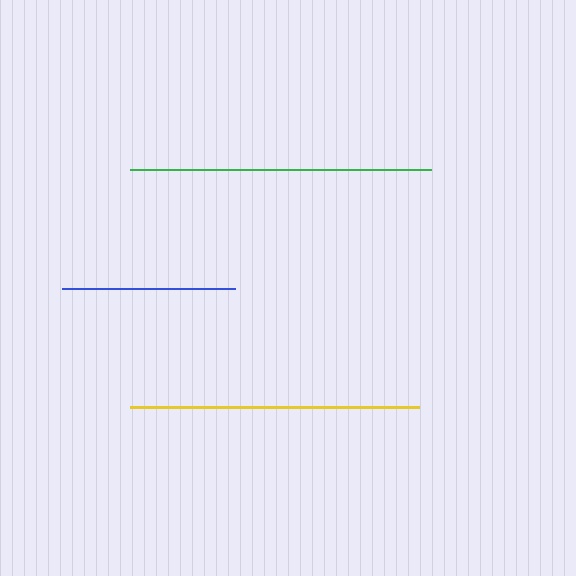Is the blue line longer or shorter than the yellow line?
The yellow line is longer than the blue line.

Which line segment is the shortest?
The blue line is the shortest at approximately 173 pixels.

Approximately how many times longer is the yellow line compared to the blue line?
The yellow line is approximately 1.7 times the length of the blue line.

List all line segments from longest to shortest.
From longest to shortest: green, yellow, blue.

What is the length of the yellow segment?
The yellow segment is approximately 289 pixels long.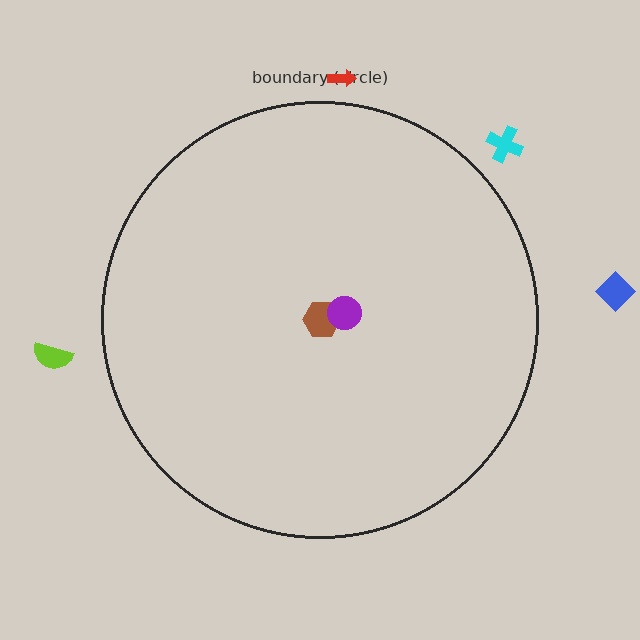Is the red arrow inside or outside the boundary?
Outside.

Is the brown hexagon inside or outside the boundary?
Inside.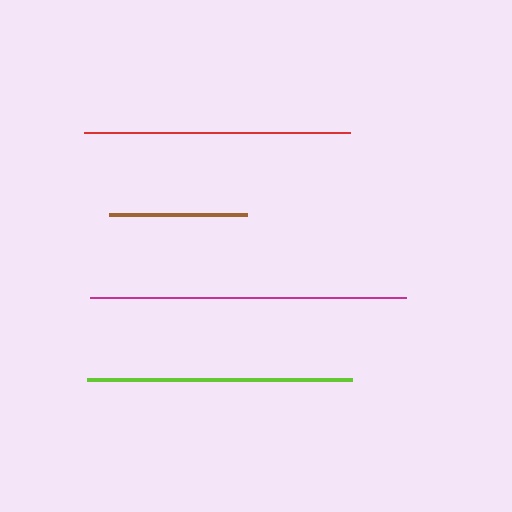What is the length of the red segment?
The red segment is approximately 266 pixels long.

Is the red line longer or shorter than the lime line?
The red line is longer than the lime line.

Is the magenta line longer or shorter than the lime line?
The magenta line is longer than the lime line.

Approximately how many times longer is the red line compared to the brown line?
The red line is approximately 1.9 times the length of the brown line.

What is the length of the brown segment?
The brown segment is approximately 138 pixels long.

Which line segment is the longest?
The magenta line is the longest at approximately 316 pixels.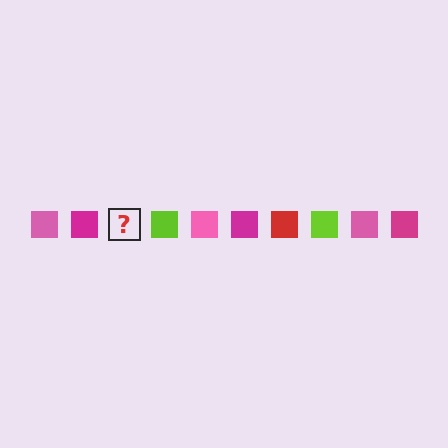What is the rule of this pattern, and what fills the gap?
The rule is that the pattern cycles through pink, magenta, red, lime squares. The gap should be filled with a red square.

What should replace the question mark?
The question mark should be replaced with a red square.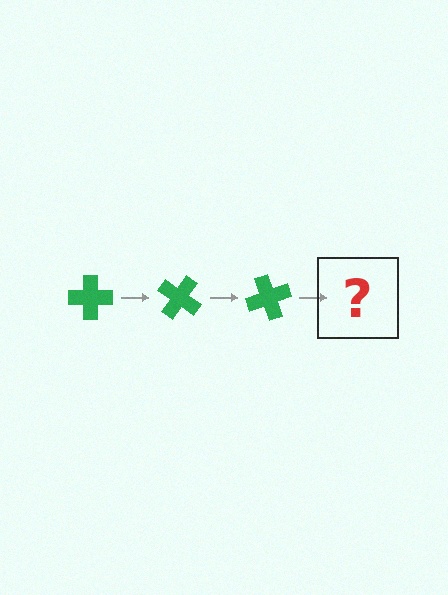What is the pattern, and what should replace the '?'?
The pattern is that the cross rotates 35 degrees each step. The '?' should be a green cross rotated 105 degrees.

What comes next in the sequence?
The next element should be a green cross rotated 105 degrees.